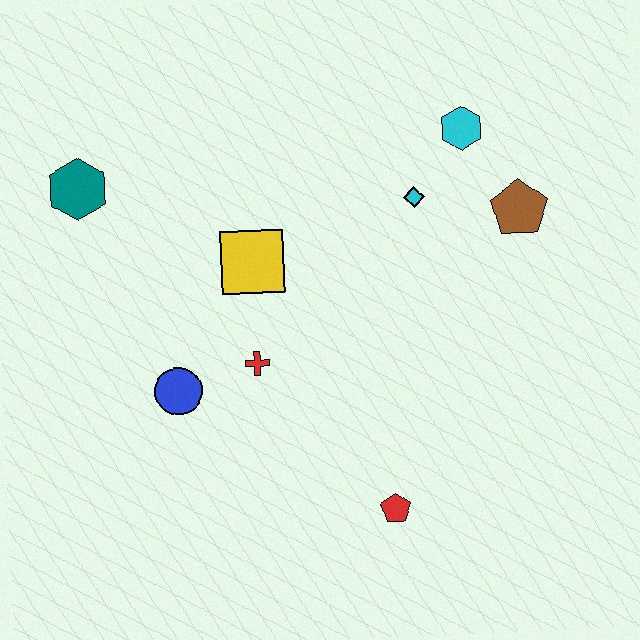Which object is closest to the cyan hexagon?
The cyan diamond is closest to the cyan hexagon.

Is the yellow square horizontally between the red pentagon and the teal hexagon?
Yes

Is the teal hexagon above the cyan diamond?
Yes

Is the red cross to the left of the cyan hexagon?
Yes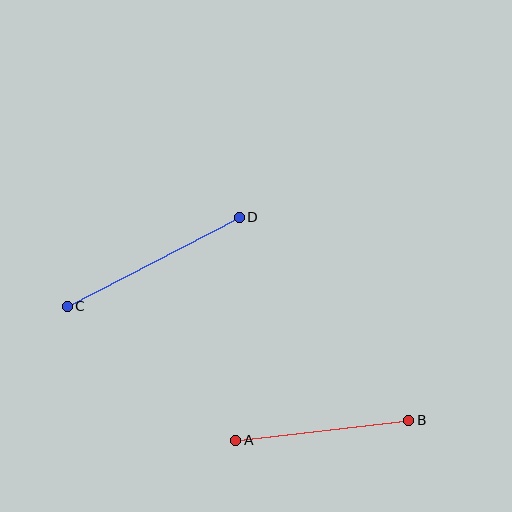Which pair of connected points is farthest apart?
Points C and D are farthest apart.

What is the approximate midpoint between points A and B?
The midpoint is at approximately (322, 430) pixels.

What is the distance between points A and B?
The distance is approximately 174 pixels.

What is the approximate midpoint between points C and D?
The midpoint is at approximately (153, 262) pixels.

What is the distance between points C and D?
The distance is approximately 194 pixels.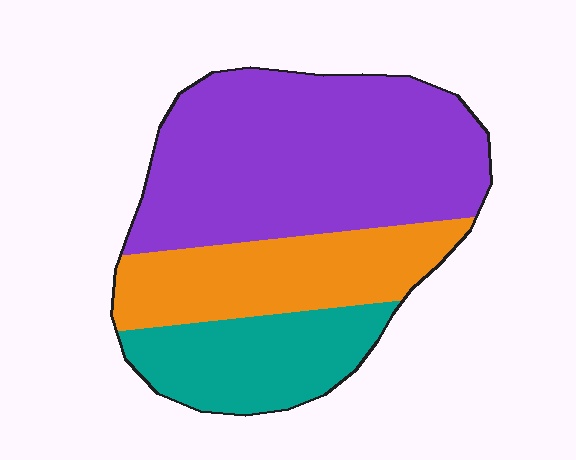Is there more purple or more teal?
Purple.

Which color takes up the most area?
Purple, at roughly 55%.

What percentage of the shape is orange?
Orange covers 25% of the shape.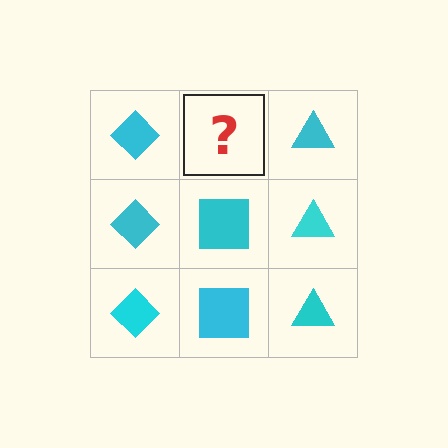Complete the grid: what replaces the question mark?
The question mark should be replaced with a cyan square.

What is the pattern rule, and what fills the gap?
The rule is that each column has a consistent shape. The gap should be filled with a cyan square.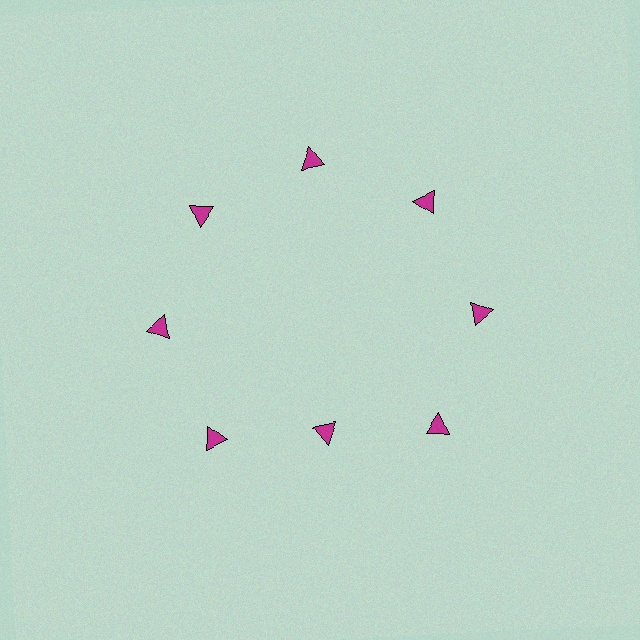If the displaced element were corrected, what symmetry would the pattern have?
It would have 8-fold rotational symmetry — the pattern would map onto itself every 45 degrees.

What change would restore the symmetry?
The symmetry would be restored by moving it outward, back onto the ring so that all 8 triangles sit at equal angles and equal distance from the center.